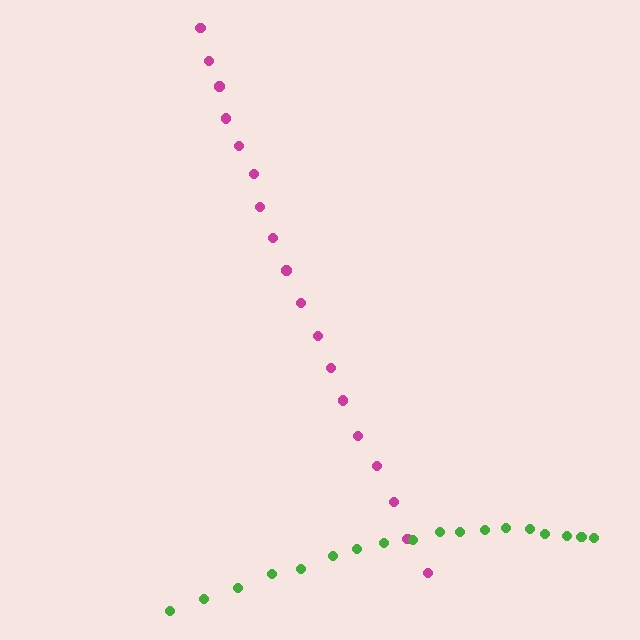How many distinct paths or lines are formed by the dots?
There are 2 distinct paths.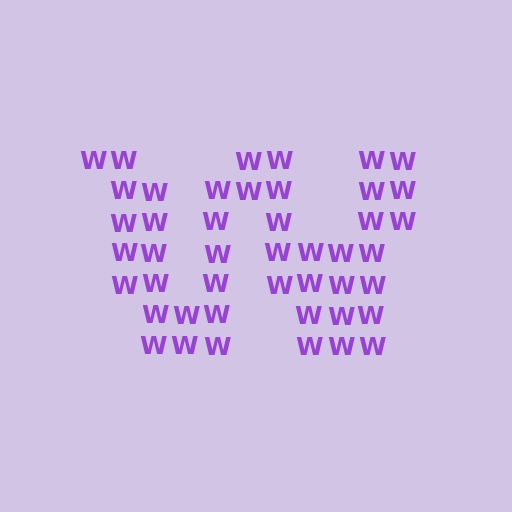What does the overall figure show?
The overall figure shows the letter W.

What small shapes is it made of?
It is made of small letter W's.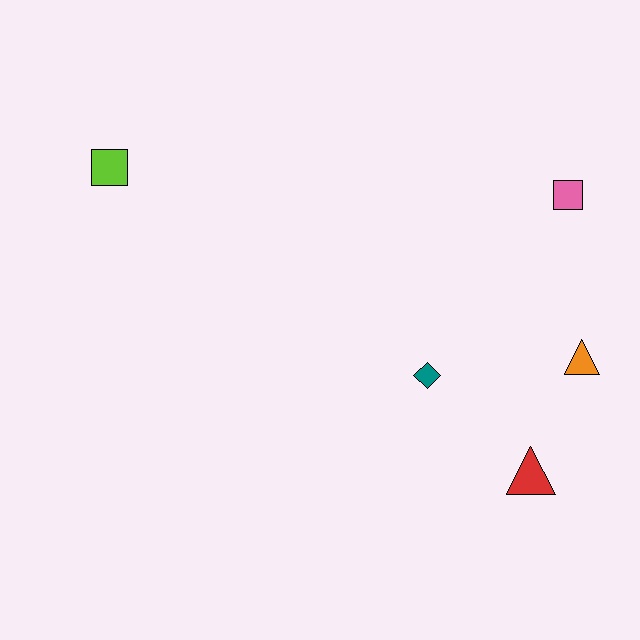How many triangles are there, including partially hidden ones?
There are 2 triangles.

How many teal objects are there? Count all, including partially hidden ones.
There is 1 teal object.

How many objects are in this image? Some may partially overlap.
There are 5 objects.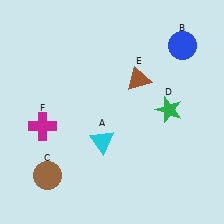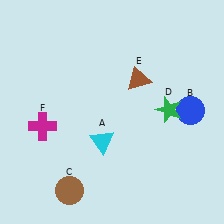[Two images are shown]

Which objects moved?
The objects that moved are: the blue circle (B), the brown circle (C).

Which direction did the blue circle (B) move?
The blue circle (B) moved down.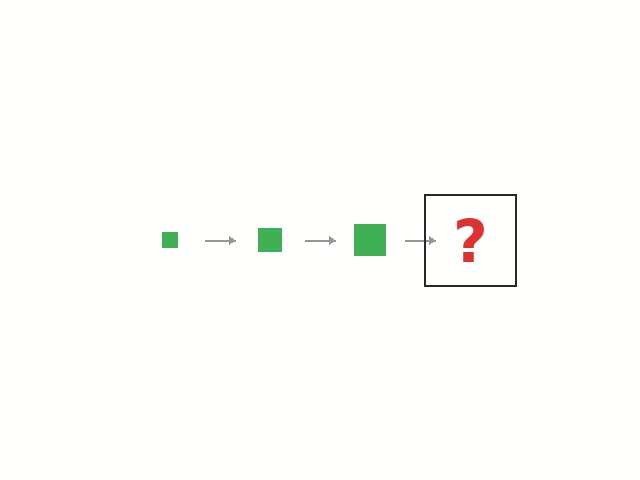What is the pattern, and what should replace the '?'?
The pattern is that the square gets progressively larger each step. The '?' should be a green square, larger than the previous one.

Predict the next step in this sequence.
The next step is a green square, larger than the previous one.